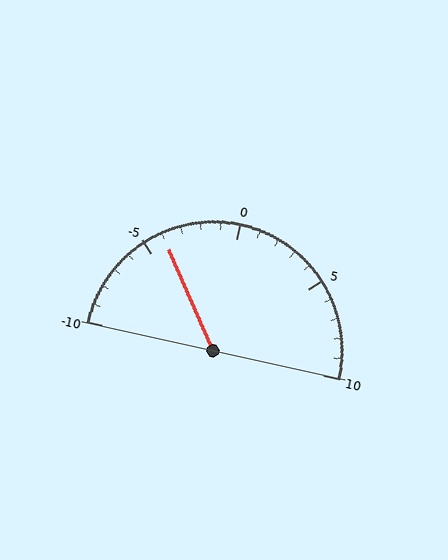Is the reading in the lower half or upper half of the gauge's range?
The reading is in the lower half of the range (-10 to 10).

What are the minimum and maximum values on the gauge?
The gauge ranges from -10 to 10.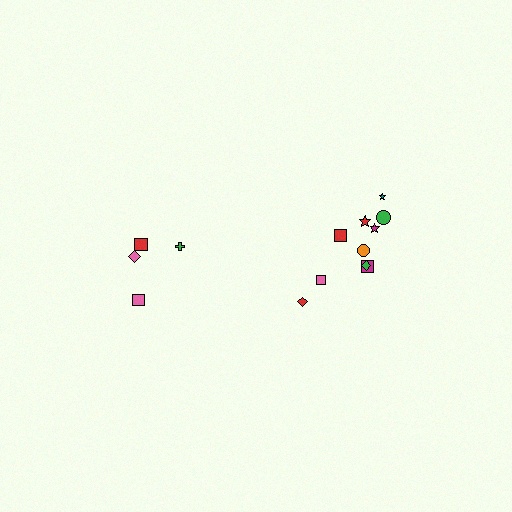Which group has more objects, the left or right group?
The right group.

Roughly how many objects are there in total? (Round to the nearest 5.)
Roughly 15 objects in total.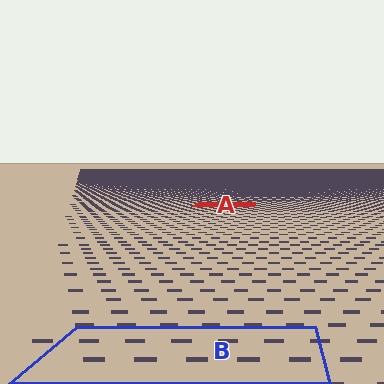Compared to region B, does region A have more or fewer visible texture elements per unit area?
Region A has more texture elements per unit area — they are packed more densely because it is farther away.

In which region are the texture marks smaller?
The texture marks are smaller in region A, because it is farther away.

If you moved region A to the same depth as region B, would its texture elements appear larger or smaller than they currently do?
They would appear larger. At a closer depth, the same texture elements are projected at a bigger on-screen size.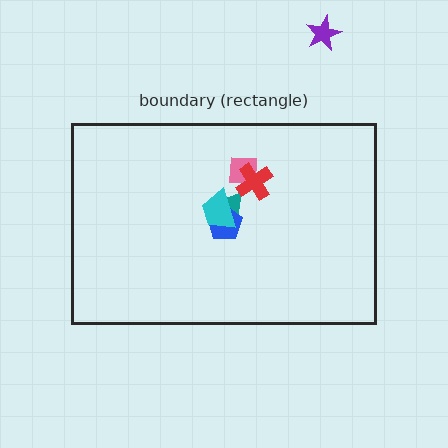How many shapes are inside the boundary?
5 inside, 1 outside.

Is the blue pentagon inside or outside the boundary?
Inside.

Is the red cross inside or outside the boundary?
Inside.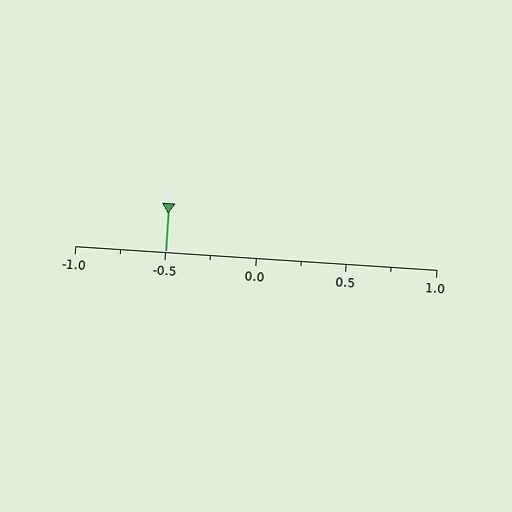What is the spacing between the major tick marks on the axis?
The major ticks are spaced 0.5 apart.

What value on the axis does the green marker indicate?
The marker indicates approximately -0.5.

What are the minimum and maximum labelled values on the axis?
The axis runs from -1.0 to 1.0.